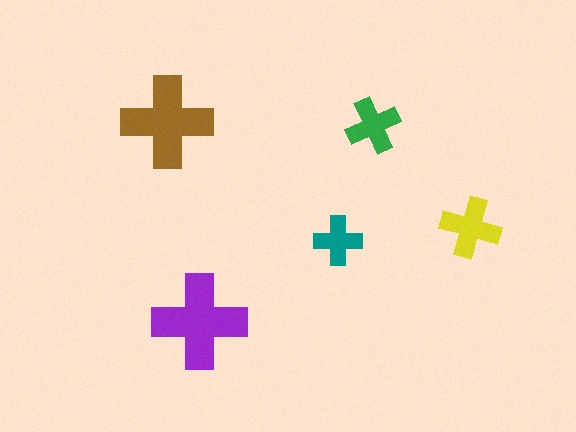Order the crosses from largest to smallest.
the purple one, the brown one, the yellow one, the green one, the teal one.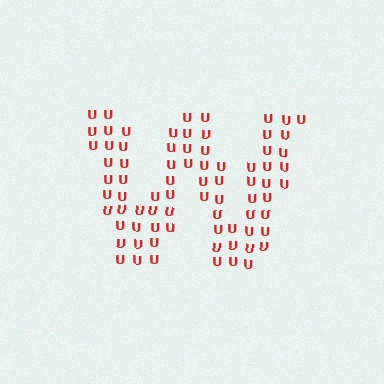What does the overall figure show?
The overall figure shows the letter W.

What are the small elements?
The small elements are letter U's.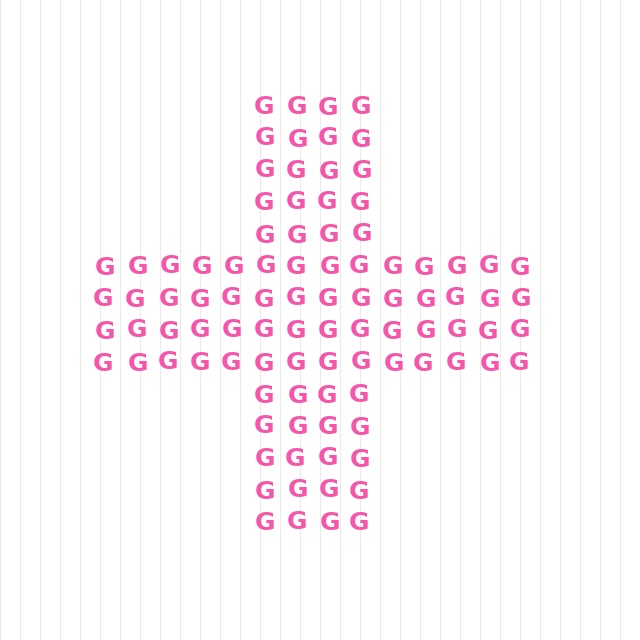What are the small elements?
The small elements are letter G's.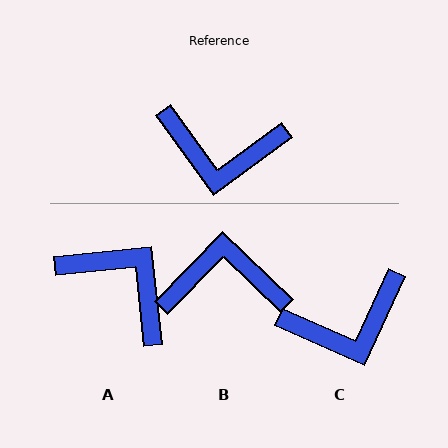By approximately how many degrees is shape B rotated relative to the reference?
Approximately 170 degrees clockwise.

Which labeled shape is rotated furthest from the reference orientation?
B, about 170 degrees away.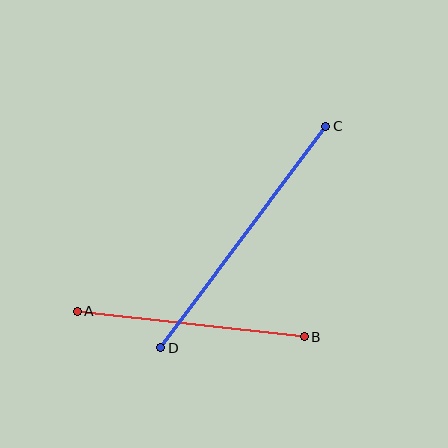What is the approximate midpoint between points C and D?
The midpoint is at approximately (243, 237) pixels.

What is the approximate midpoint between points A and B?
The midpoint is at approximately (191, 324) pixels.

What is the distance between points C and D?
The distance is approximately 276 pixels.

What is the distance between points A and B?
The distance is approximately 228 pixels.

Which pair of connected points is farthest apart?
Points C and D are farthest apart.